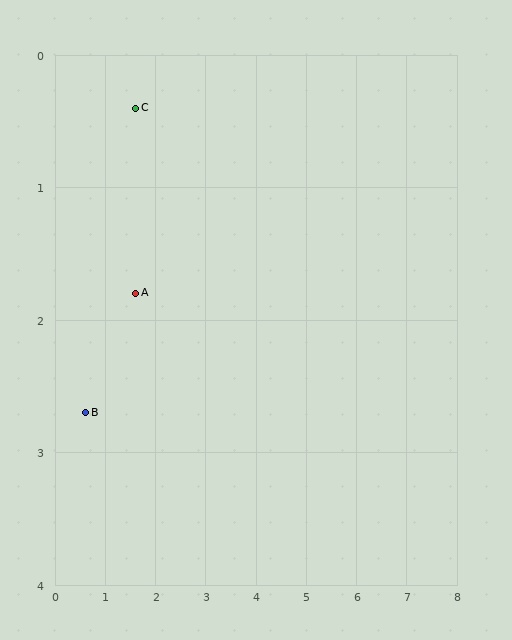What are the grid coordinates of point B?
Point B is at approximately (0.6, 2.7).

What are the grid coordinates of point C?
Point C is at approximately (1.6, 0.4).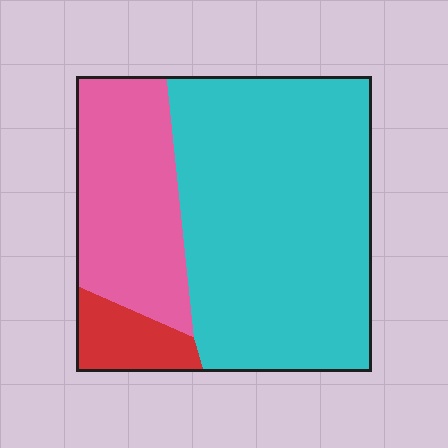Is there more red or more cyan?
Cyan.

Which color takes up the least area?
Red, at roughly 10%.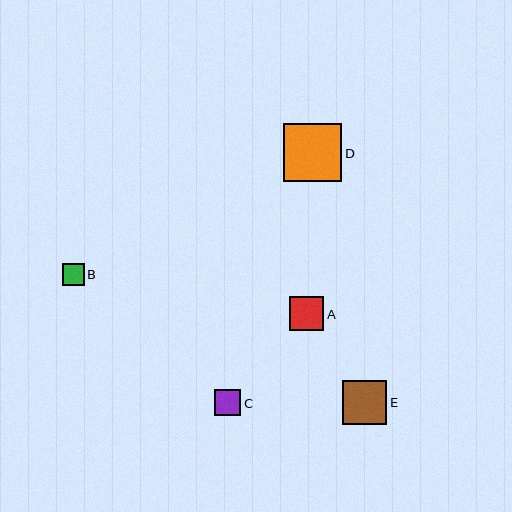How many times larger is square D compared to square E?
Square D is approximately 1.3 times the size of square E.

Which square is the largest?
Square D is the largest with a size of approximately 58 pixels.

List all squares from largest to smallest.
From largest to smallest: D, E, A, C, B.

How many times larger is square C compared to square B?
Square C is approximately 1.2 times the size of square B.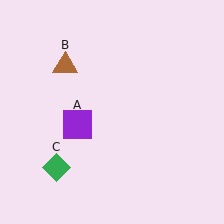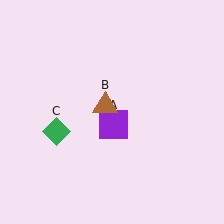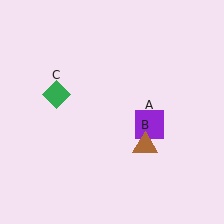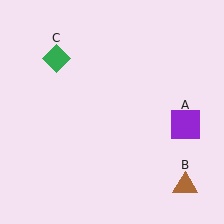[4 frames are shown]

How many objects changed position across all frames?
3 objects changed position: purple square (object A), brown triangle (object B), green diamond (object C).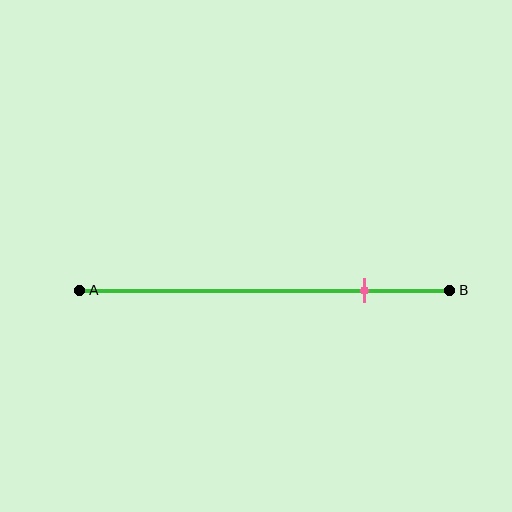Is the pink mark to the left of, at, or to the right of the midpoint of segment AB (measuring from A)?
The pink mark is to the right of the midpoint of segment AB.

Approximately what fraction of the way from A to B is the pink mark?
The pink mark is approximately 75% of the way from A to B.